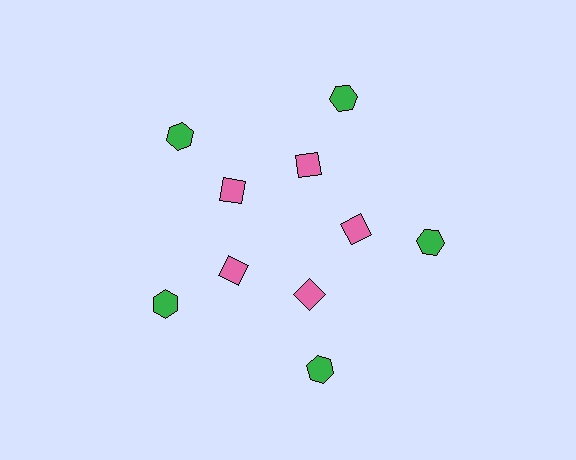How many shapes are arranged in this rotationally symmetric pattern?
There are 10 shapes, arranged in 5 groups of 2.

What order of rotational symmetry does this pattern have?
This pattern has 5-fold rotational symmetry.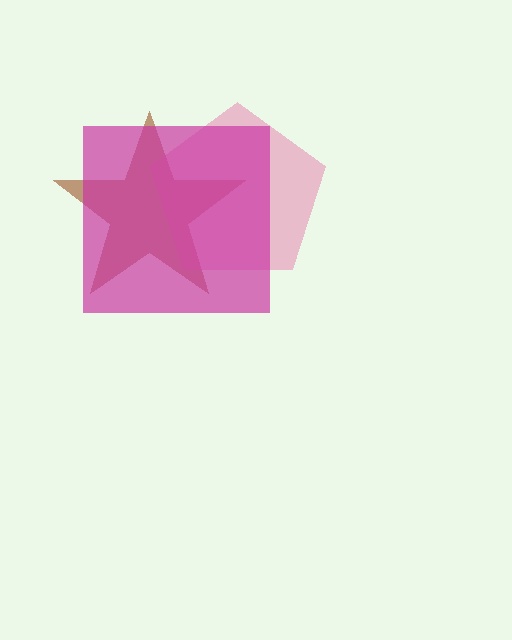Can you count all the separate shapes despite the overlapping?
Yes, there are 3 separate shapes.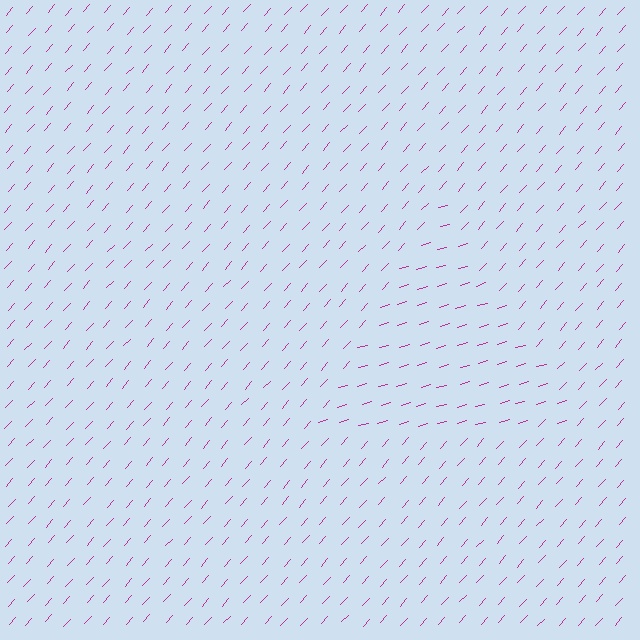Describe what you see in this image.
The image is filled with small magenta line segments. A triangle region in the image has lines oriented differently from the surrounding lines, creating a visible texture boundary.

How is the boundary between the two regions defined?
The boundary is defined purely by a change in line orientation (approximately 32 degrees difference). All lines are the same color and thickness.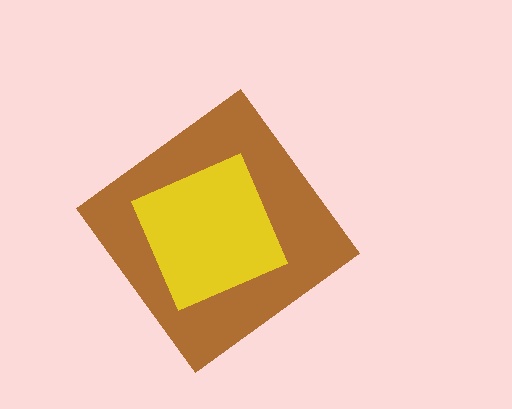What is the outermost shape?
The brown diamond.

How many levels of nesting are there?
2.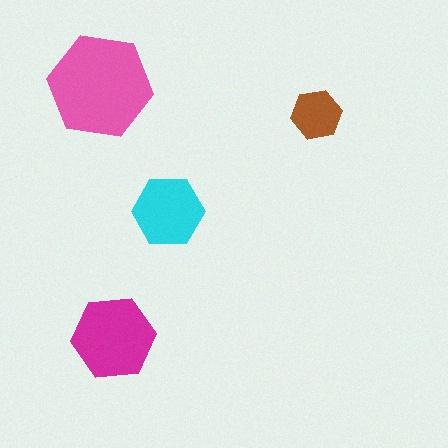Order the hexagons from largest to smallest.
the pink one, the magenta one, the cyan one, the brown one.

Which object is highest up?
The pink hexagon is topmost.